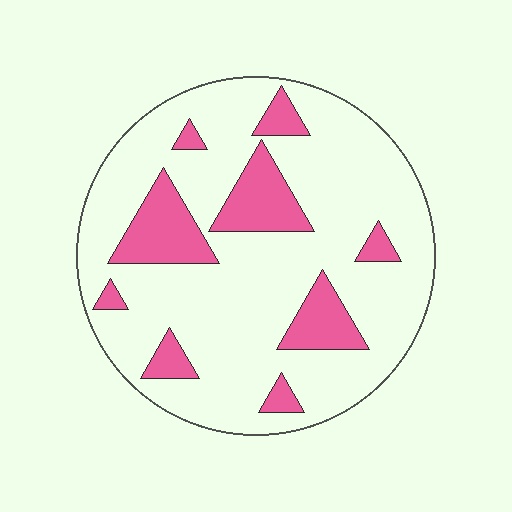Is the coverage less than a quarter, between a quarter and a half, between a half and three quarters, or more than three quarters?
Less than a quarter.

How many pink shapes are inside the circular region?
9.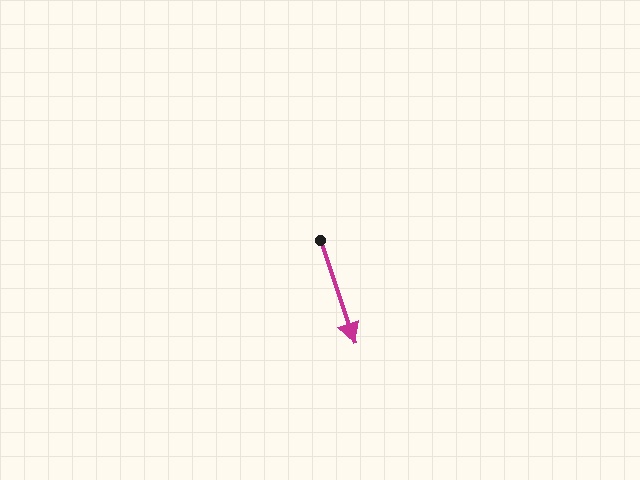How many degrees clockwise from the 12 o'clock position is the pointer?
Approximately 162 degrees.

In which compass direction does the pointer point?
South.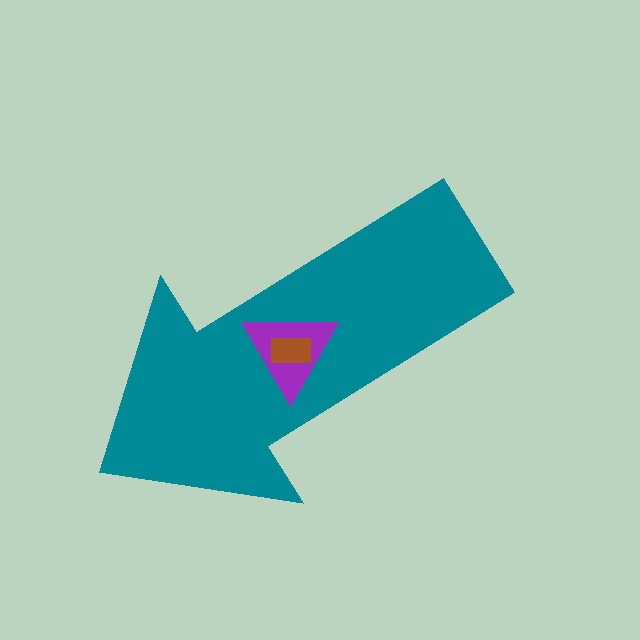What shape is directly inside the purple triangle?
The brown rectangle.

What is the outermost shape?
The teal arrow.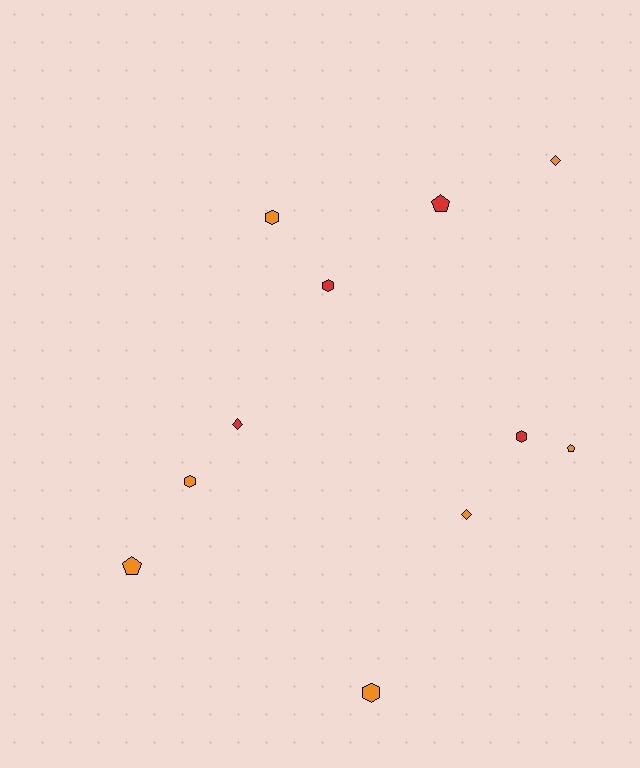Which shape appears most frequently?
Hexagon, with 5 objects.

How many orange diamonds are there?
There are 2 orange diamonds.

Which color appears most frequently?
Orange, with 7 objects.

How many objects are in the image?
There are 11 objects.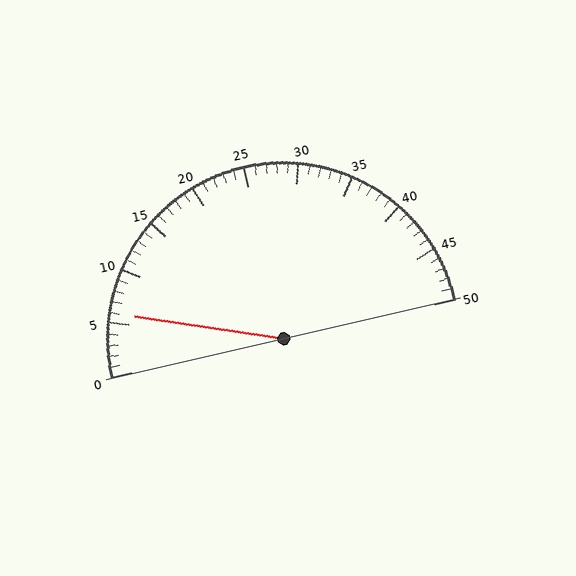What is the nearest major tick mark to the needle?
The nearest major tick mark is 5.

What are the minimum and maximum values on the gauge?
The gauge ranges from 0 to 50.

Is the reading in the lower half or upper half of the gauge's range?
The reading is in the lower half of the range (0 to 50).